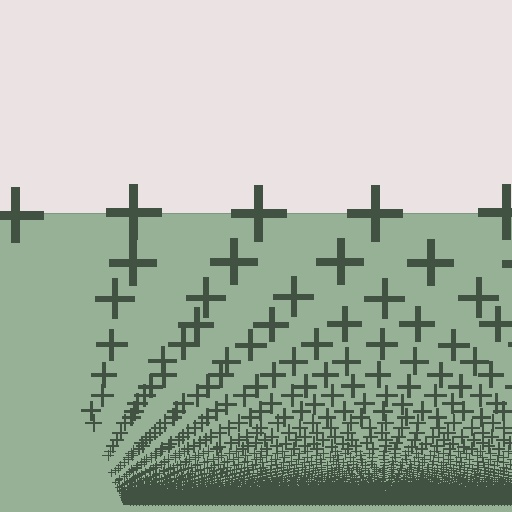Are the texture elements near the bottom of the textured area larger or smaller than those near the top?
Smaller. The gradient is inverted — elements near the bottom are smaller and denser.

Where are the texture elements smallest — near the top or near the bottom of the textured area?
Near the bottom.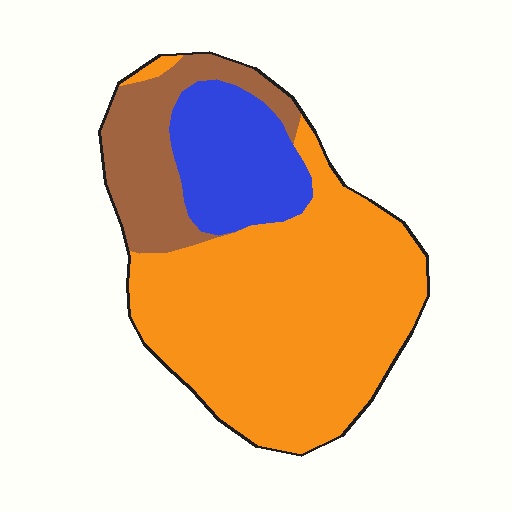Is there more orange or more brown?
Orange.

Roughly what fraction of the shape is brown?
Brown covers around 20% of the shape.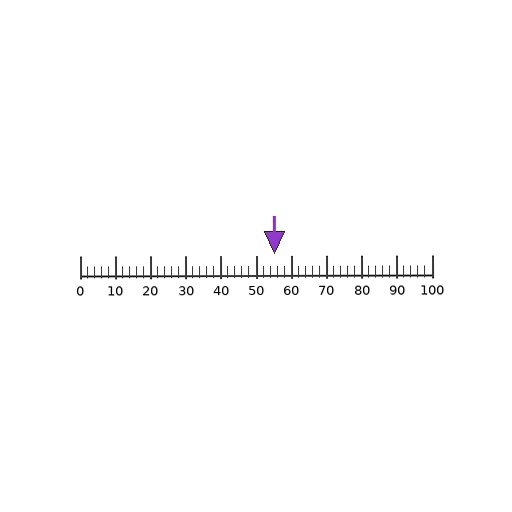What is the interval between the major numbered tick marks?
The major tick marks are spaced 10 units apart.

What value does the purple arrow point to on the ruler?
The purple arrow points to approximately 55.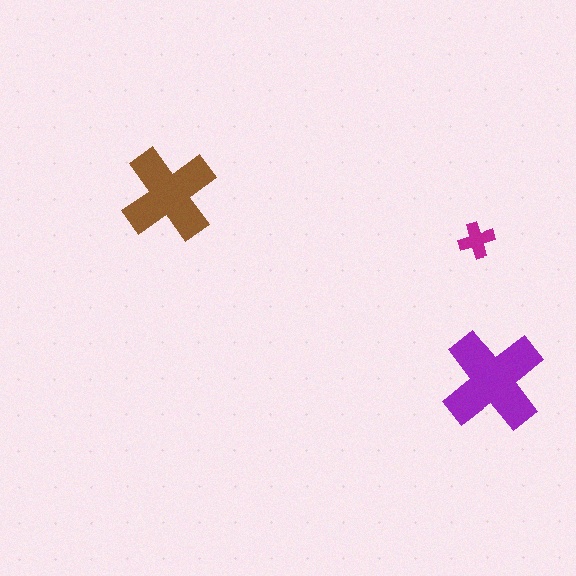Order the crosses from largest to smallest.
the purple one, the brown one, the magenta one.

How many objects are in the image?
There are 3 objects in the image.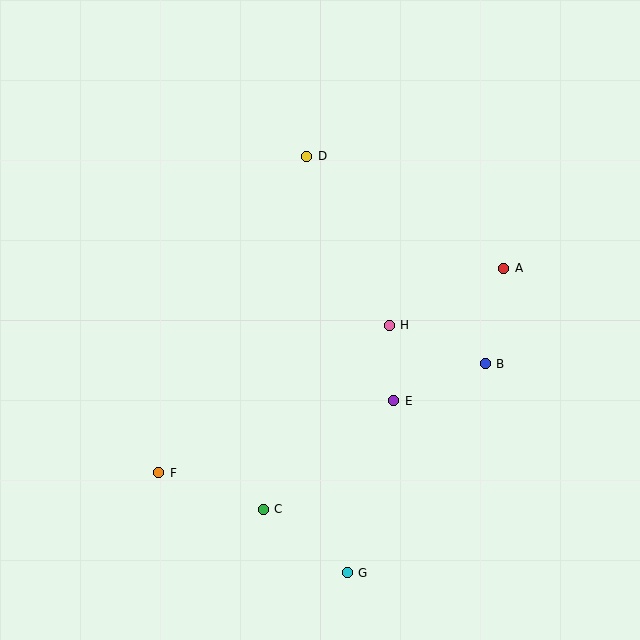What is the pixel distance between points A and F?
The distance between A and F is 401 pixels.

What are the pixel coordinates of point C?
Point C is at (263, 509).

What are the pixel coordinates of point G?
Point G is at (347, 573).